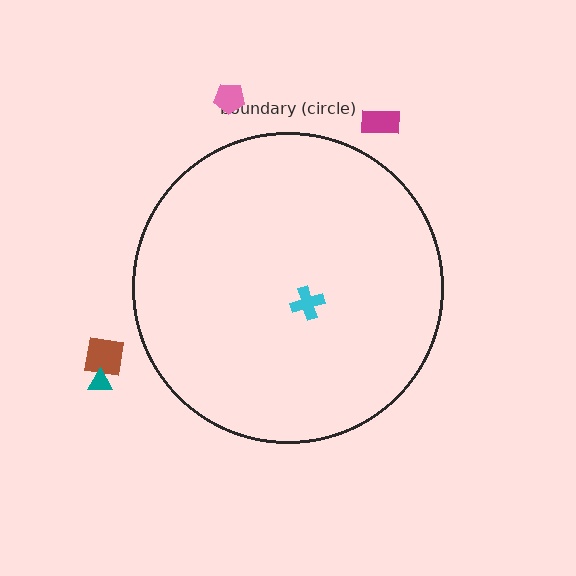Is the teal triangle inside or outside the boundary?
Outside.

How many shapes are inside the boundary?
1 inside, 4 outside.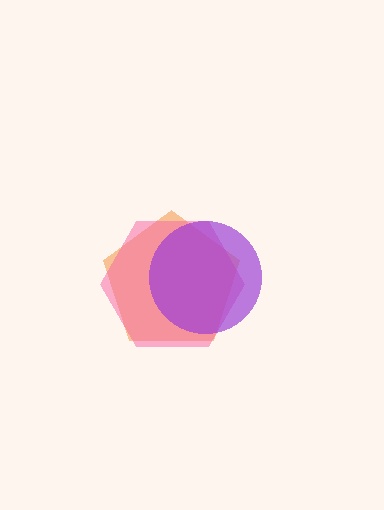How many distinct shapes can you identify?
There are 3 distinct shapes: an orange pentagon, a pink hexagon, a purple circle.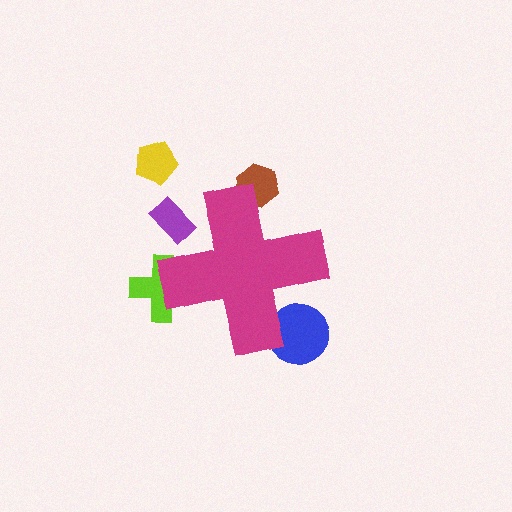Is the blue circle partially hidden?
Yes, the blue circle is partially hidden behind the magenta cross.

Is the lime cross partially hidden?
Yes, the lime cross is partially hidden behind the magenta cross.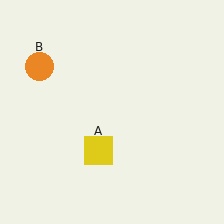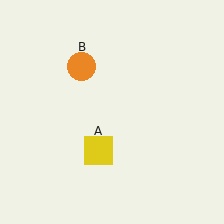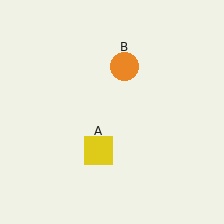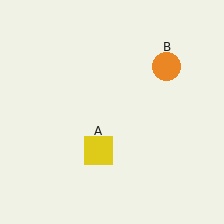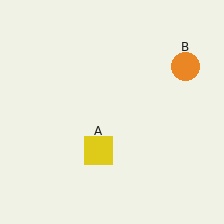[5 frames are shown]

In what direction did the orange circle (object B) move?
The orange circle (object B) moved right.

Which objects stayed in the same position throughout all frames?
Yellow square (object A) remained stationary.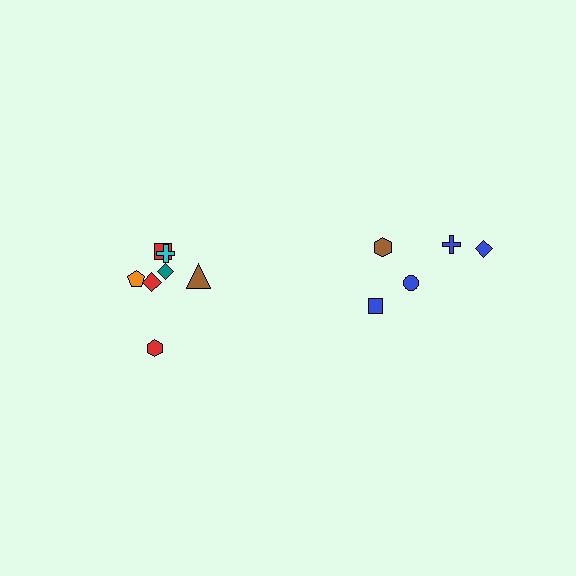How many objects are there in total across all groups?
There are 12 objects.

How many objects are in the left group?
There are 7 objects.